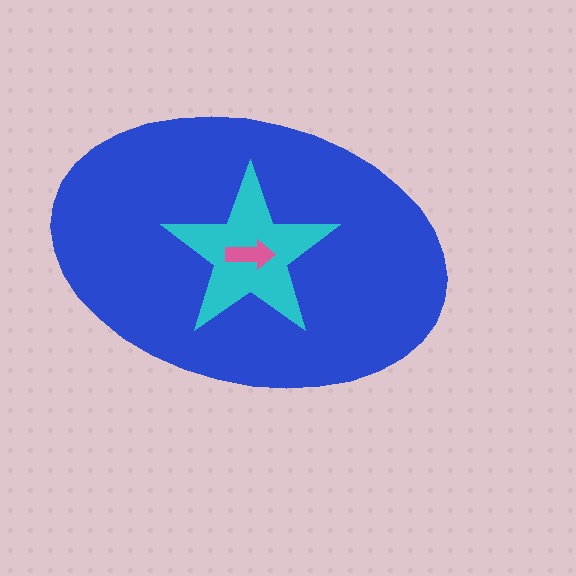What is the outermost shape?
The blue ellipse.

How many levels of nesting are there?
3.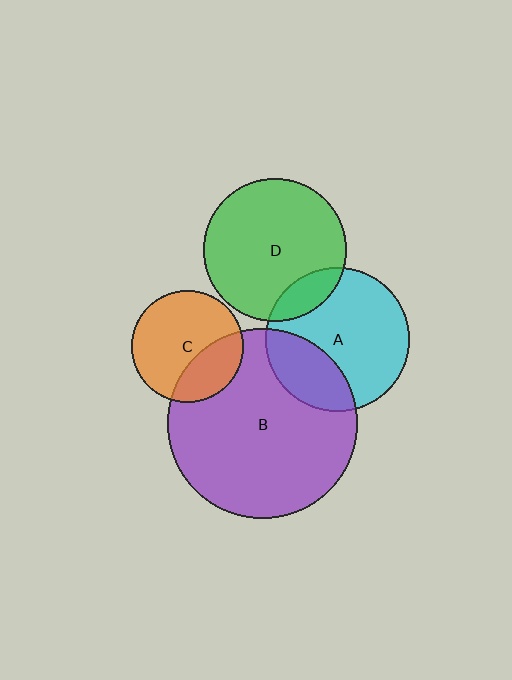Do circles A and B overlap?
Yes.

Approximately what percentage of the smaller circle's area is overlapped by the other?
Approximately 30%.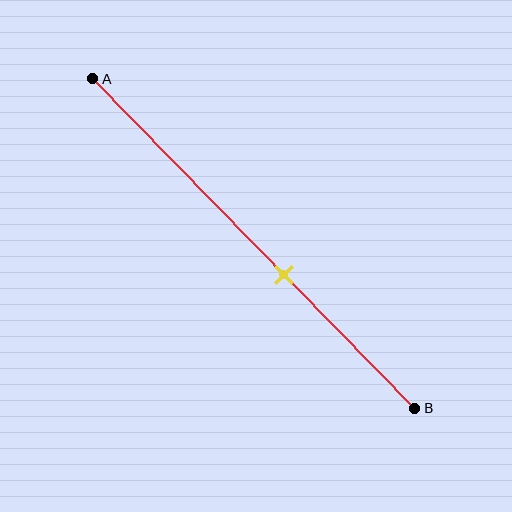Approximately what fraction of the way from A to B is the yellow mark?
The yellow mark is approximately 60% of the way from A to B.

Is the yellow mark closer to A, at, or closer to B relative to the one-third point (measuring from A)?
The yellow mark is closer to point B than the one-third point of segment AB.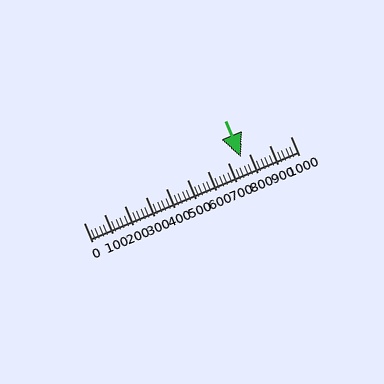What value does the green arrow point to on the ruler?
The green arrow points to approximately 760.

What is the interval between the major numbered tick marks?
The major tick marks are spaced 100 units apart.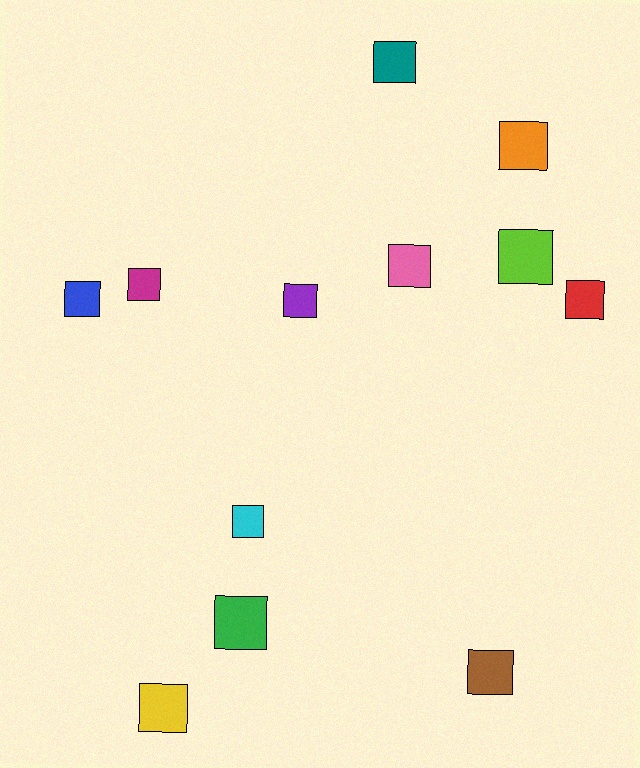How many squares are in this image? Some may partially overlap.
There are 12 squares.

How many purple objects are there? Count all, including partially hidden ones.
There is 1 purple object.